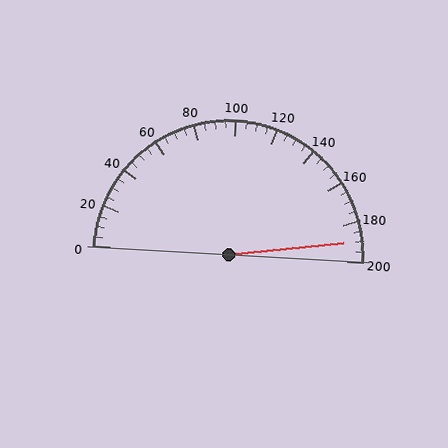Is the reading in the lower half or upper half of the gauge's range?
The reading is in the upper half of the range (0 to 200).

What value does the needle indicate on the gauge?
The needle indicates approximately 190.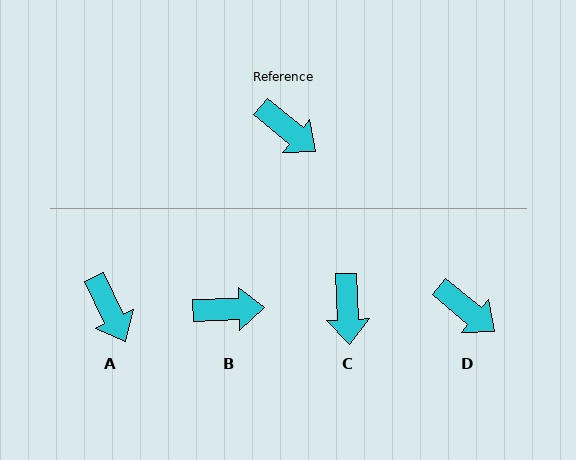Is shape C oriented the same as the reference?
No, it is off by about 48 degrees.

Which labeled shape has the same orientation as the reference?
D.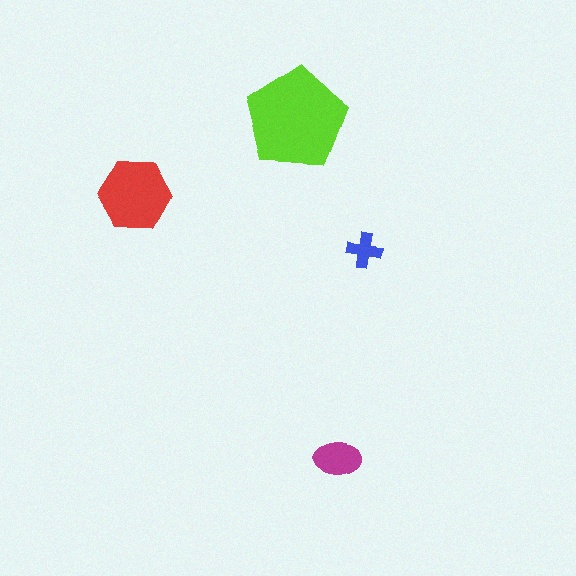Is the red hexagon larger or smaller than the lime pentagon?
Smaller.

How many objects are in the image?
There are 4 objects in the image.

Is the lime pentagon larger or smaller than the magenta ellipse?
Larger.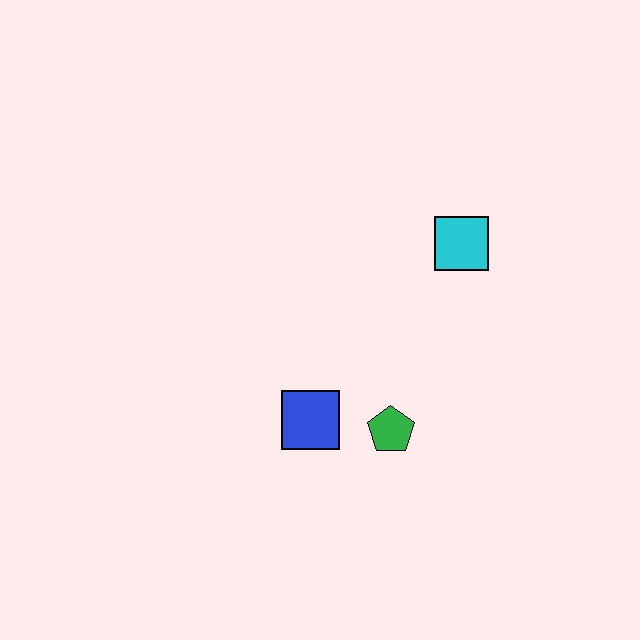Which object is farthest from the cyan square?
The blue square is farthest from the cyan square.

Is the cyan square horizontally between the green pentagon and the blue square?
No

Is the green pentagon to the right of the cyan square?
No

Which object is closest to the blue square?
The green pentagon is closest to the blue square.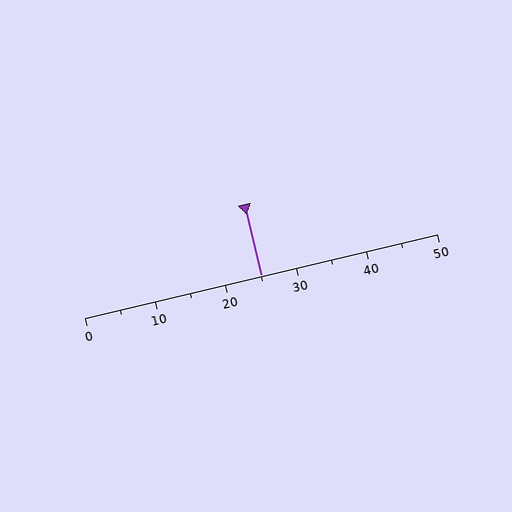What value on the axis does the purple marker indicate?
The marker indicates approximately 25.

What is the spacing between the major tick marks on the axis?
The major ticks are spaced 10 apart.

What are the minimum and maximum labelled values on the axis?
The axis runs from 0 to 50.